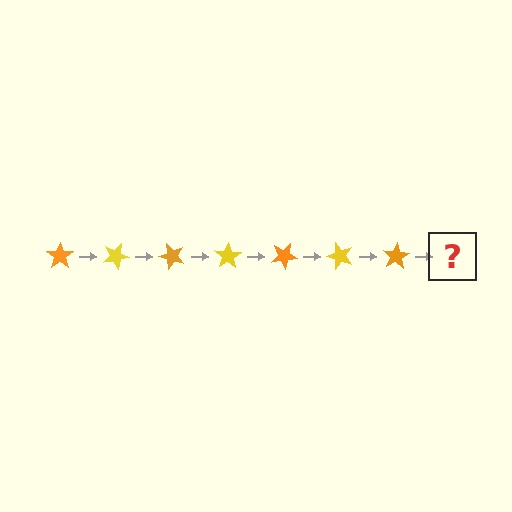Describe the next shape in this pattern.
It should be a yellow star, rotated 175 degrees from the start.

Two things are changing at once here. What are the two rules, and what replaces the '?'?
The two rules are that it rotates 25 degrees each step and the color cycles through orange and yellow. The '?' should be a yellow star, rotated 175 degrees from the start.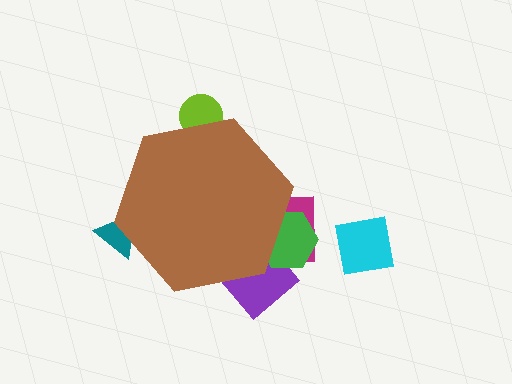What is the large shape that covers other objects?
A brown hexagon.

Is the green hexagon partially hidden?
Yes, the green hexagon is partially hidden behind the brown hexagon.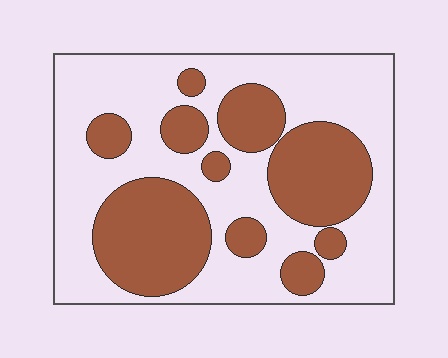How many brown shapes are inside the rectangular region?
10.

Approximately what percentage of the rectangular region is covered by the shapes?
Approximately 40%.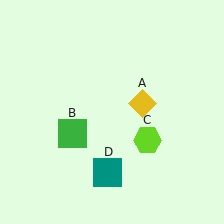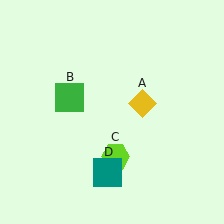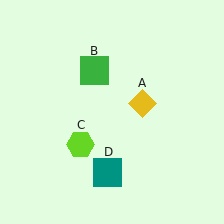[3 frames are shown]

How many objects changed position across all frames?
2 objects changed position: green square (object B), lime hexagon (object C).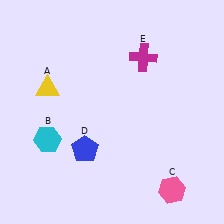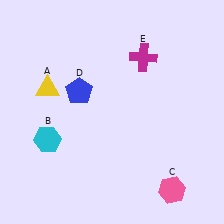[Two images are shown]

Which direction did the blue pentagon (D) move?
The blue pentagon (D) moved up.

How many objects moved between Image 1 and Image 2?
1 object moved between the two images.